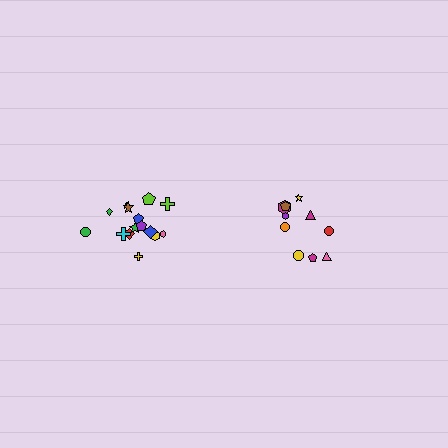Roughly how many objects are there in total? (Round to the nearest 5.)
Roughly 25 objects in total.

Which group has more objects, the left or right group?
The left group.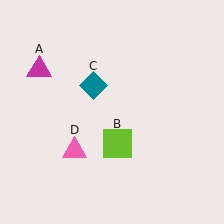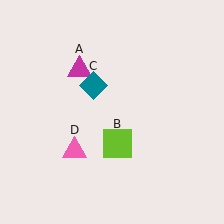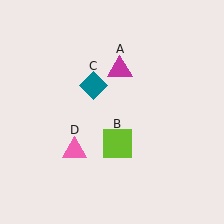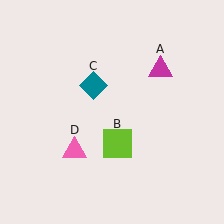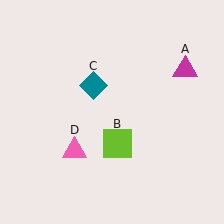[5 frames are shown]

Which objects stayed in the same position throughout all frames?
Lime square (object B) and teal diamond (object C) and pink triangle (object D) remained stationary.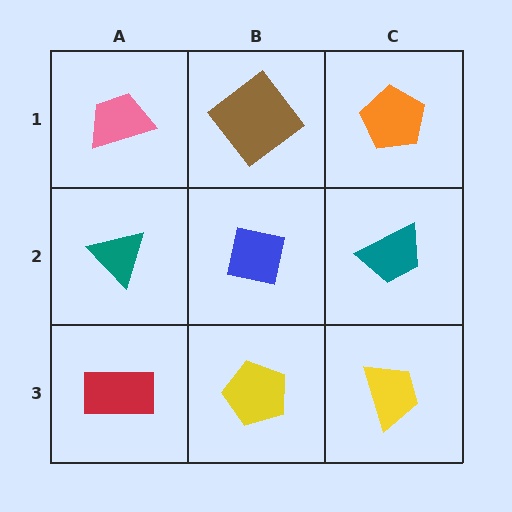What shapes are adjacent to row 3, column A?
A teal triangle (row 2, column A), a yellow pentagon (row 3, column B).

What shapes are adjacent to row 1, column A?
A teal triangle (row 2, column A), a brown diamond (row 1, column B).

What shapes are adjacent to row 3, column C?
A teal trapezoid (row 2, column C), a yellow pentagon (row 3, column B).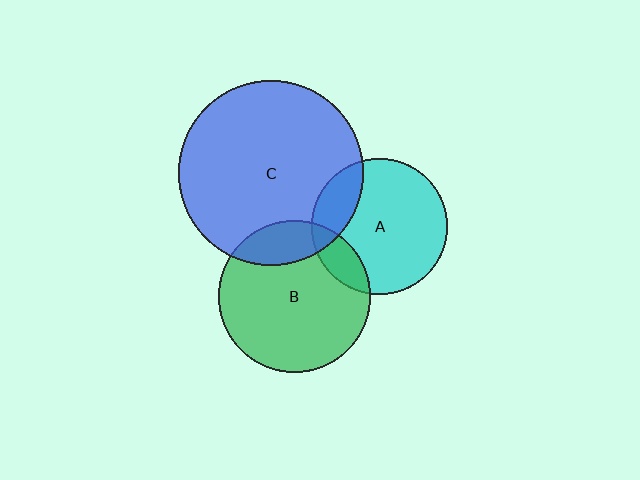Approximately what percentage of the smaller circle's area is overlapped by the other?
Approximately 20%.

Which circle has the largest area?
Circle C (blue).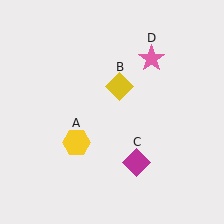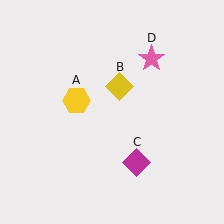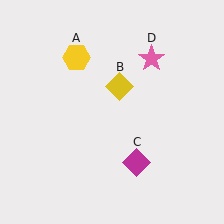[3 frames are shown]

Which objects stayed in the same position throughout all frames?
Yellow diamond (object B) and magenta diamond (object C) and pink star (object D) remained stationary.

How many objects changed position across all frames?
1 object changed position: yellow hexagon (object A).